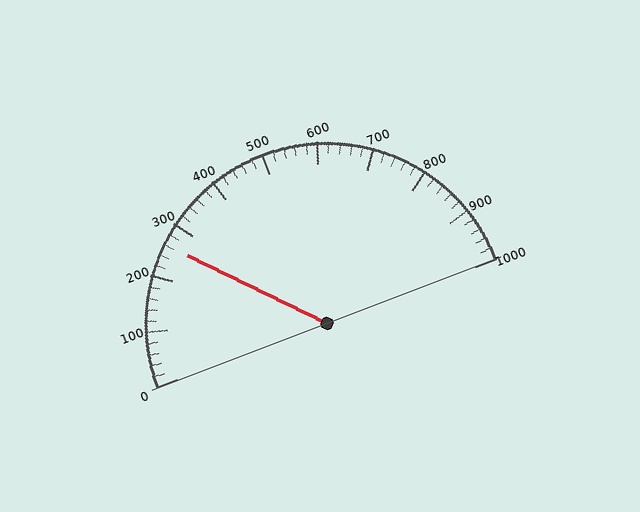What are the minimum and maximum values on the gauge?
The gauge ranges from 0 to 1000.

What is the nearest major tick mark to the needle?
The nearest major tick mark is 300.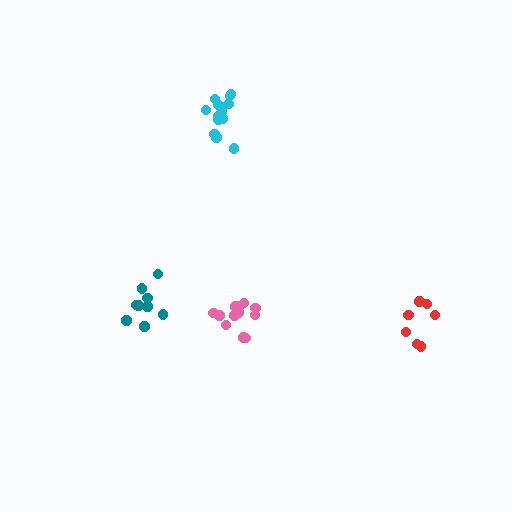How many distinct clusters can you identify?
There are 4 distinct clusters.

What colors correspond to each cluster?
The clusters are colored: cyan, red, teal, pink.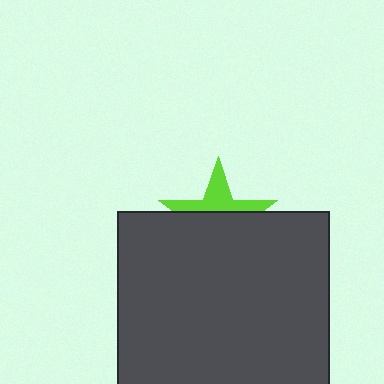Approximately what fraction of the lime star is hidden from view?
Roughly 59% of the lime star is hidden behind the dark gray square.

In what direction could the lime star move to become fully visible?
The lime star could move up. That would shift it out from behind the dark gray square entirely.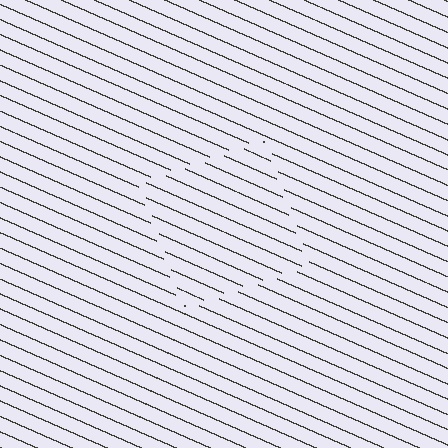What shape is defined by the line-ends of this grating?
An illusory square. The interior of the shape contains the same grating, shifted by half a period — the contour is defined by the phase discontinuity where line-ends from the inner and outer gratings abut.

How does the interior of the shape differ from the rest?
The interior of the shape contains the same grating, shifted by half a period — the contour is defined by the phase discontinuity where line-ends from the inner and outer gratings abut.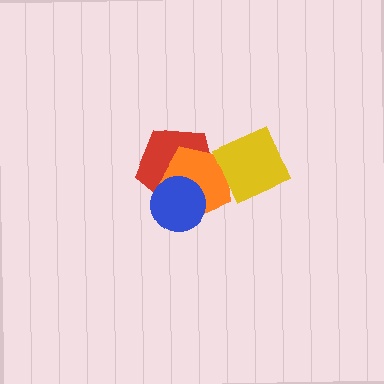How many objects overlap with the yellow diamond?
2 objects overlap with the yellow diamond.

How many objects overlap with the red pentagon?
3 objects overlap with the red pentagon.